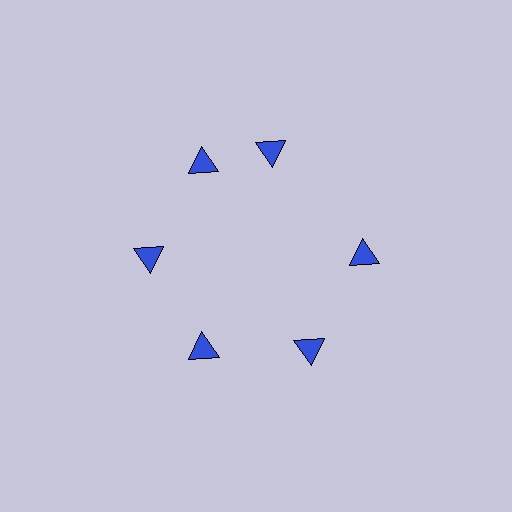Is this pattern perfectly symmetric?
No. The 6 blue triangles are arranged in a ring, but one element near the 1 o'clock position is rotated out of alignment along the ring, breaking the 6-fold rotational symmetry.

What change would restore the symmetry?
The symmetry would be restored by rotating it back into even spacing with its neighbors so that all 6 triangles sit at equal angles and equal distance from the center.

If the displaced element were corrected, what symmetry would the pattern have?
It would have 6-fold rotational symmetry — the pattern would map onto itself every 60 degrees.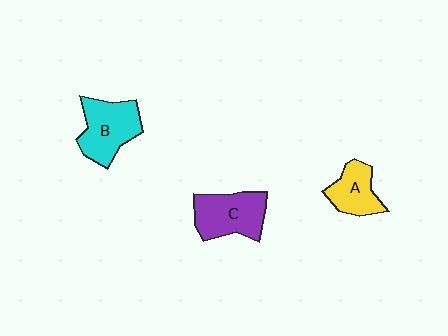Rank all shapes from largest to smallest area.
From largest to smallest: B (cyan), C (purple), A (yellow).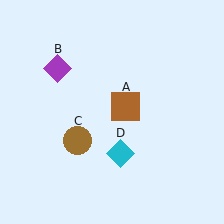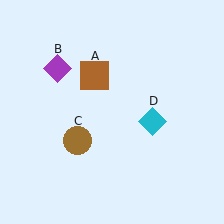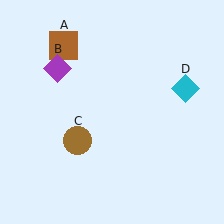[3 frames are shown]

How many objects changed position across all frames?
2 objects changed position: brown square (object A), cyan diamond (object D).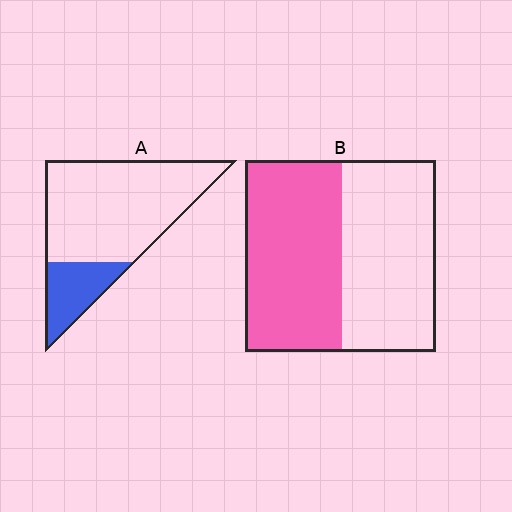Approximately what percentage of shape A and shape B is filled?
A is approximately 20% and B is approximately 50%.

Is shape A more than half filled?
No.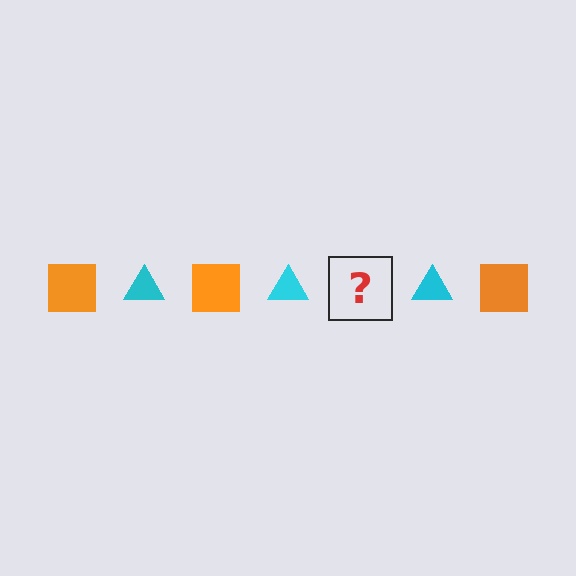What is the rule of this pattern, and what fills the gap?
The rule is that the pattern alternates between orange square and cyan triangle. The gap should be filled with an orange square.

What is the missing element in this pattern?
The missing element is an orange square.